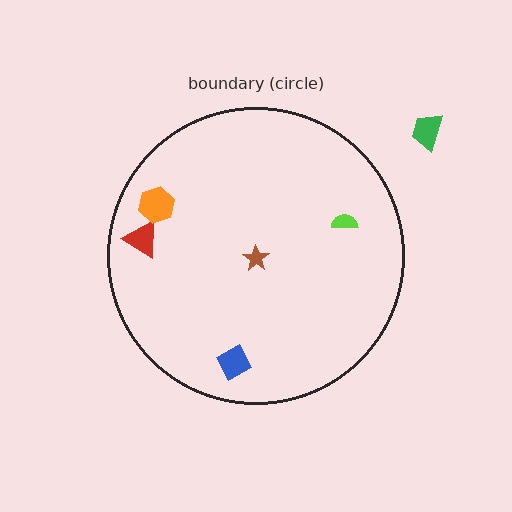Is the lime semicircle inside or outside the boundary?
Inside.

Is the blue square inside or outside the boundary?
Inside.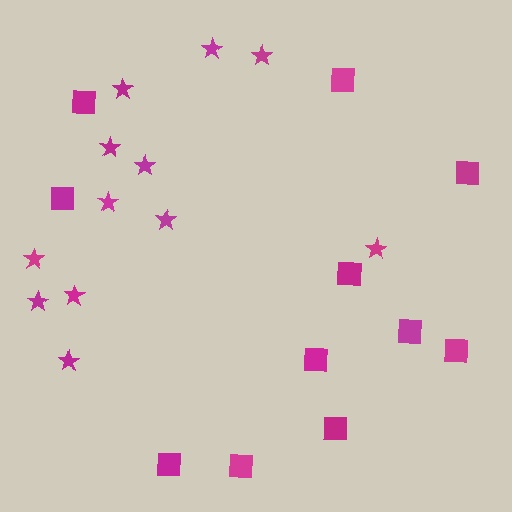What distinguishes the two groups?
There are 2 groups: one group of squares (11) and one group of stars (12).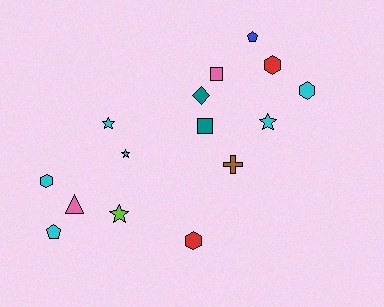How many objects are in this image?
There are 15 objects.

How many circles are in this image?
There are no circles.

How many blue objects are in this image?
There is 1 blue object.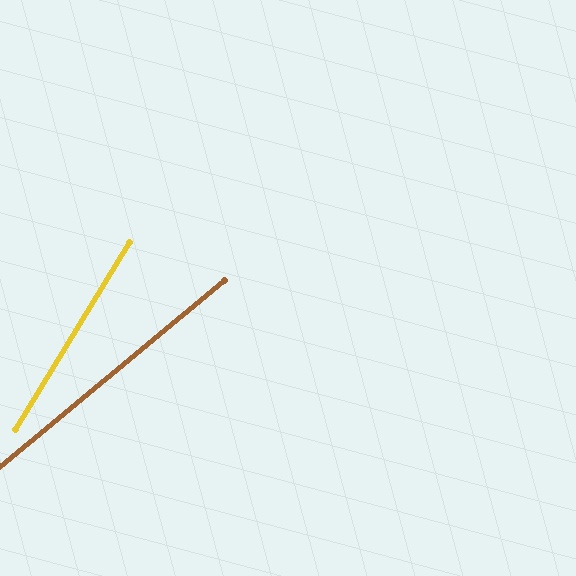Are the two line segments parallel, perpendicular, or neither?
Neither parallel nor perpendicular — they differ by about 19°.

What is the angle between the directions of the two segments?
Approximately 19 degrees.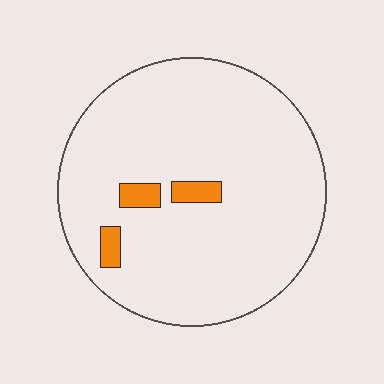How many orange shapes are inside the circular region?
3.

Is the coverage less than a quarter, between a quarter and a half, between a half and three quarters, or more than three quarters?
Less than a quarter.